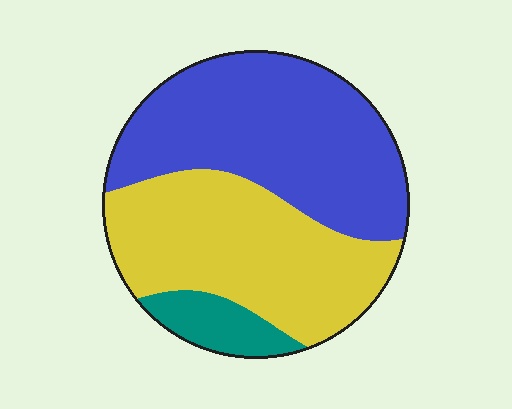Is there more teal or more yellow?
Yellow.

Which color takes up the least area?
Teal, at roughly 10%.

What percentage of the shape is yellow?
Yellow takes up about two fifths (2/5) of the shape.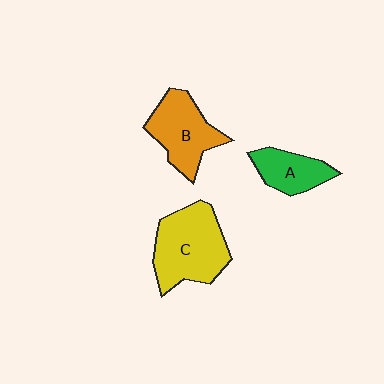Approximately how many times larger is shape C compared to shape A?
Approximately 1.9 times.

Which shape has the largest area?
Shape C (yellow).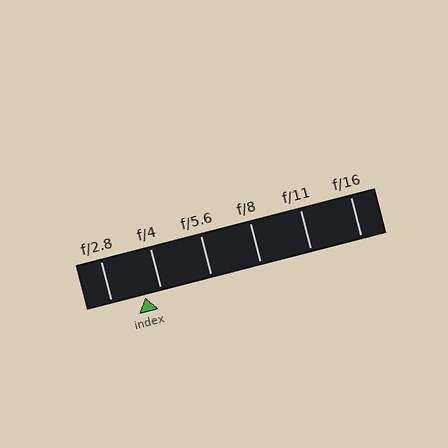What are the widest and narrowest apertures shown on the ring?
The widest aperture shown is f/2.8 and the narrowest is f/16.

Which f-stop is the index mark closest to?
The index mark is closest to f/4.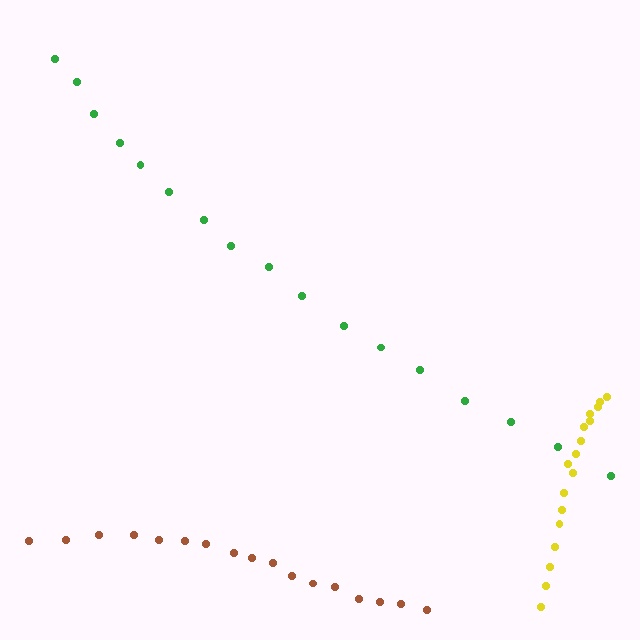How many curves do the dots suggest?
There are 3 distinct paths.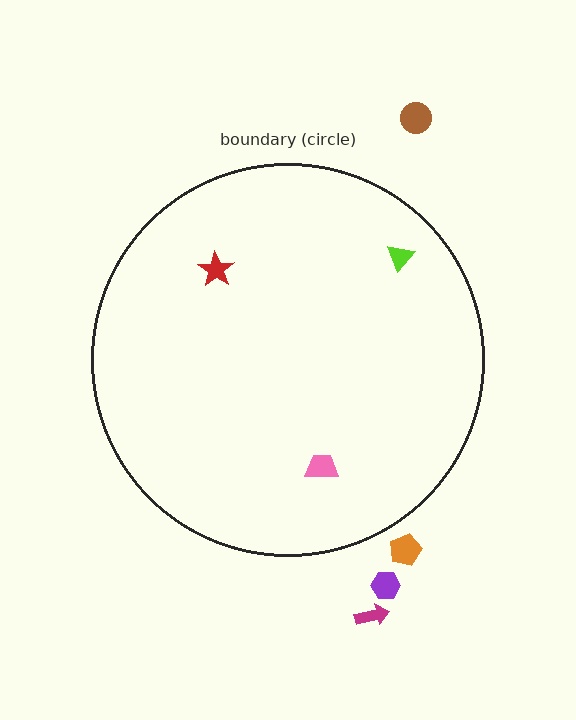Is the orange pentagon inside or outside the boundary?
Outside.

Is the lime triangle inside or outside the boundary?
Inside.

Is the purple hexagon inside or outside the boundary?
Outside.